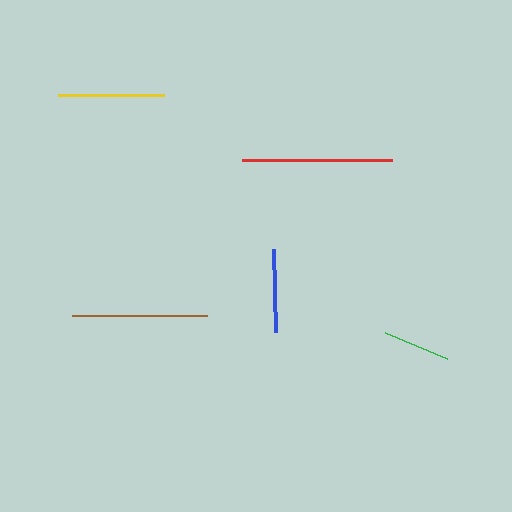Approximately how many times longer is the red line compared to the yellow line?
The red line is approximately 1.4 times the length of the yellow line.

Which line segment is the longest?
The red line is the longest at approximately 150 pixels.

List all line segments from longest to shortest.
From longest to shortest: red, brown, yellow, blue, green.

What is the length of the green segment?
The green segment is approximately 67 pixels long.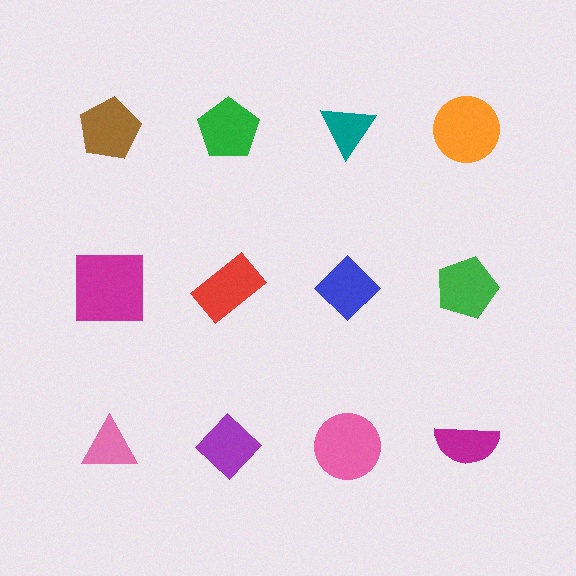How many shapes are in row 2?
4 shapes.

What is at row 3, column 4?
A magenta semicircle.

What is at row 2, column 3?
A blue diamond.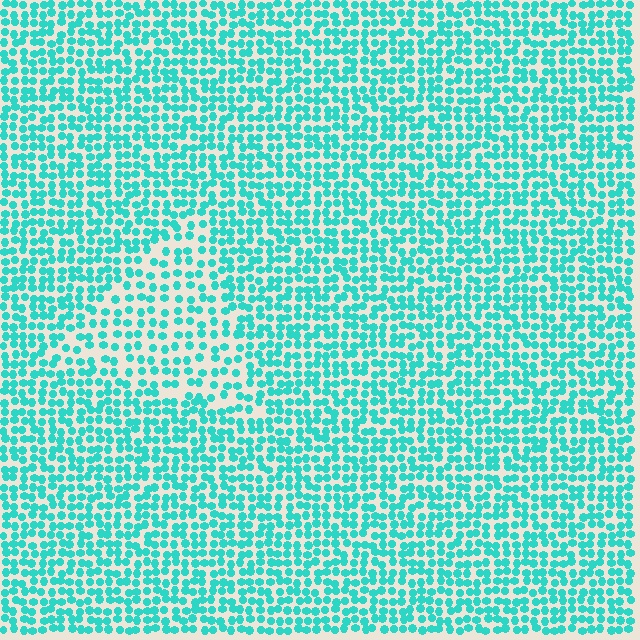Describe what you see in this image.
The image contains small cyan elements arranged at two different densities. A triangle-shaped region is visible where the elements are less densely packed than the surrounding area.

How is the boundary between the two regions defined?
The boundary is defined by a change in element density (approximately 1.7x ratio). All elements are the same color, size, and shape.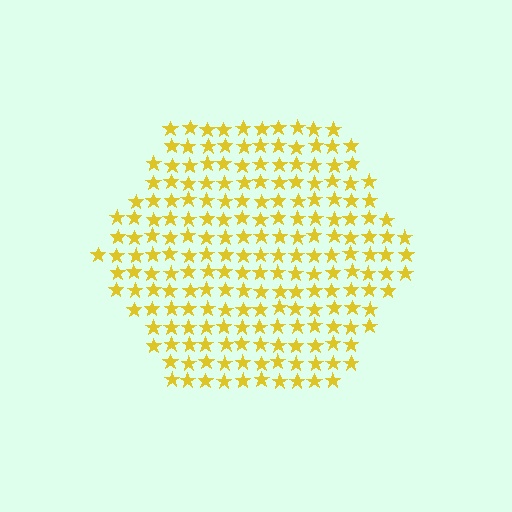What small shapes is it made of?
It is made of small stars.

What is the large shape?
The large shape is a hexagon.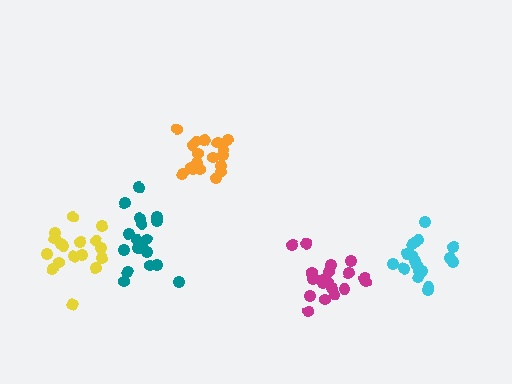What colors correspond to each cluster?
The clusters are colored: orange, cyan, teal, magenta, yellow.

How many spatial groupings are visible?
There are 5 spatial groupings.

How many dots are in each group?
Group 1: 18 dots, Group 2: 19 dots, Group 3: 18 dots, Group 4: 19 dots, Group 5: 17 dots (91 total).